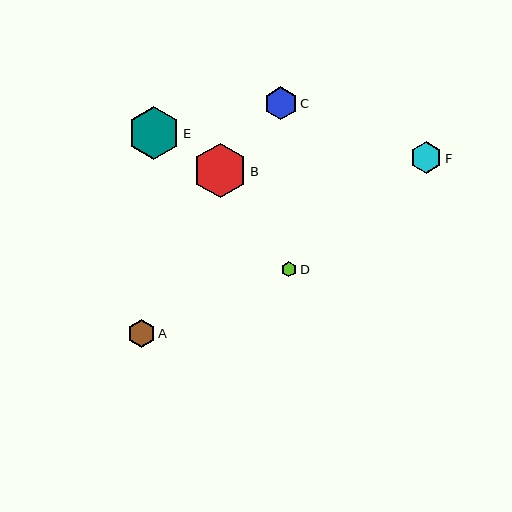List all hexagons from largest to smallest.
From largest to smallest: B, E, C, F, A, D.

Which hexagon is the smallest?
Hexagon D is the smallest with a size of approximately 16 pixels.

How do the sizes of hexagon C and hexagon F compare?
Hexagon C and hexagon F are approximately the same size.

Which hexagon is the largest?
Hexagon B is the largest with a size of approximately 55 pixels.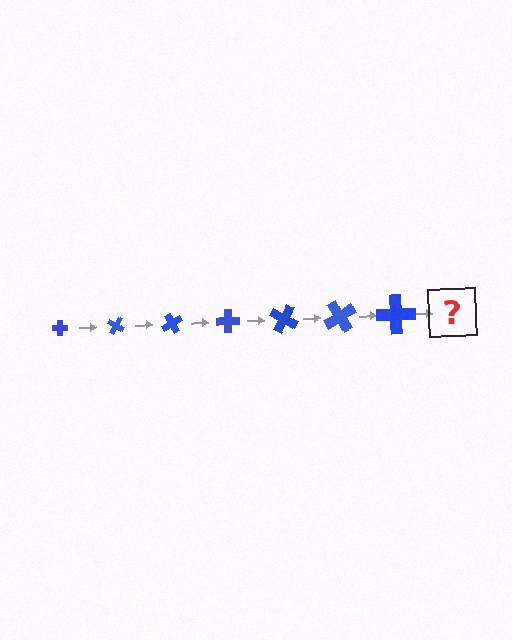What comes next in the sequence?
The next element should be a cross, larger than the previous one and rotated 210 degrees from the start.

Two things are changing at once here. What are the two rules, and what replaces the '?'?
The two rules are that the cross grows larger each step and it rotates 30 degrees each step. The '?' should be a cross, larger than the previous one and rotated 210 degrees from the start.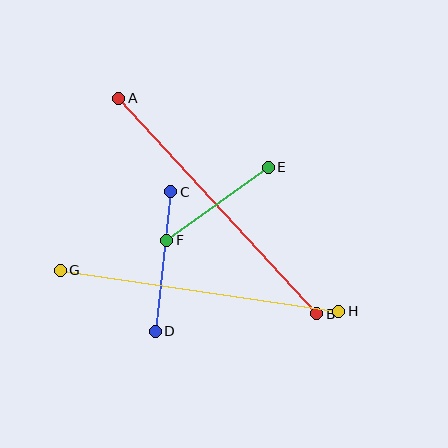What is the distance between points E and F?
The distance is approximately 125 pixels.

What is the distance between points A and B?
The distance is approximately 293 pixels.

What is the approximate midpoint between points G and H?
The midpoint is at approximately (199, 291) pixels.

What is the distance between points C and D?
The distance is approximately 140 pixels.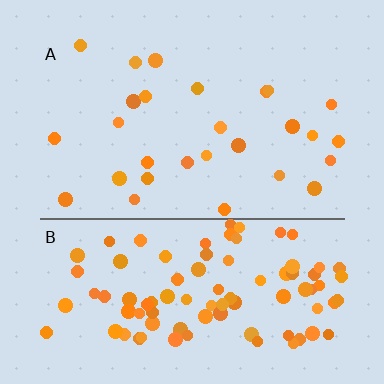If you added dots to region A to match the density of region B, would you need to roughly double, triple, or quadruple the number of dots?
Approximately quadruple.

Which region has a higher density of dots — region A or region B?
B (the bottom).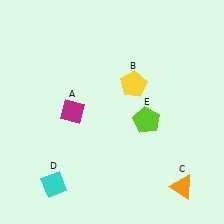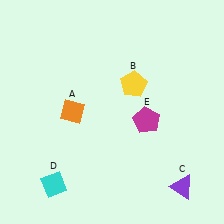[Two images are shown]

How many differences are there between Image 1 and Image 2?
There are 3 differences between the two images.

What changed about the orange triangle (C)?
In Image 1, C is orange. In Image 2, it changed to purple.